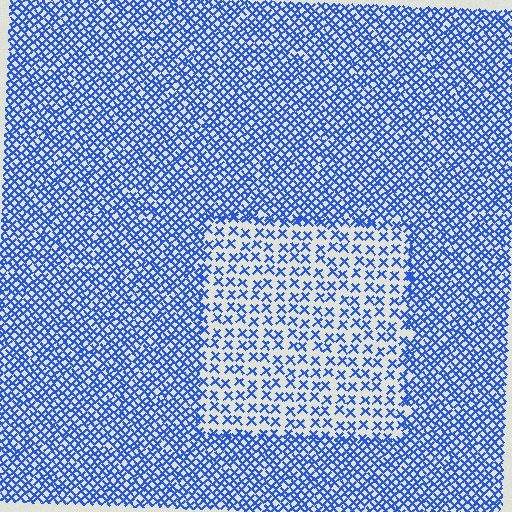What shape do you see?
I see a rectangle.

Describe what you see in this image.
The image contains small blue elements arranged at two different densities. A rectangle-shaped region is visible where the elements are less densely packed than the surrounding area.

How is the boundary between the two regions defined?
The boundary is defined by a change in element density (approximately 2.2x ratio). All elements are the same color, size, and shape.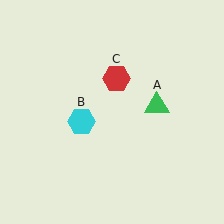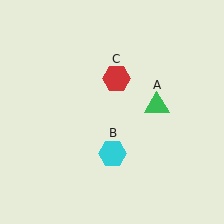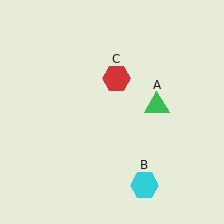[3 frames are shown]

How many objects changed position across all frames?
1 object changed position: cyan hexagon (object B).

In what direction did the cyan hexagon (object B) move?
The cyan hexagon (object B) moved down and to the right.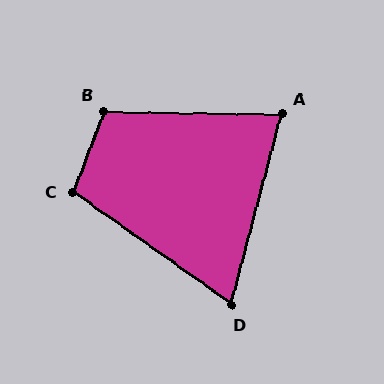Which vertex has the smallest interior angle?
D, at approximately 70 degrees.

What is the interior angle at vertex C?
Approximately 104 degrees (obtuse).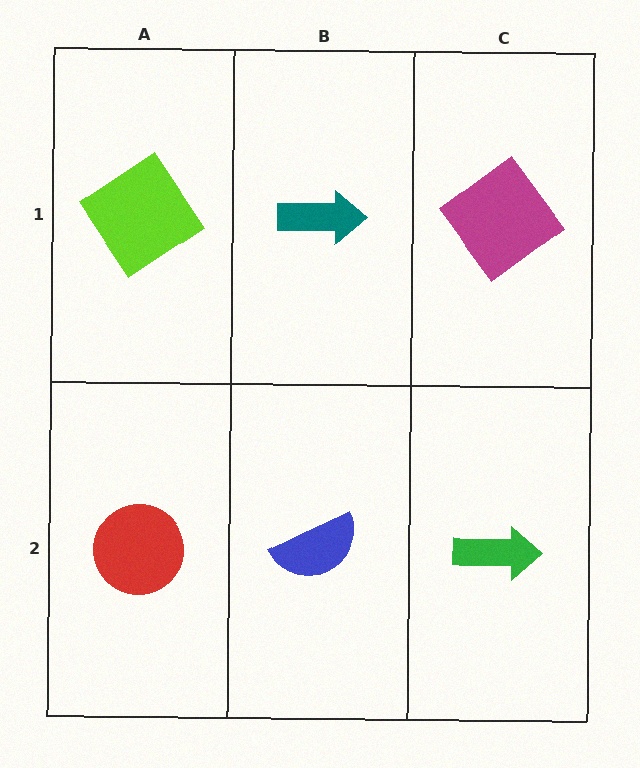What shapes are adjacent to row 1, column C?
A green arrow (row 2, column C), a teal arrow (row 1, column B).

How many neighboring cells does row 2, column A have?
2.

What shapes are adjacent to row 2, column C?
A magenta diamond (row 1, column C), a blue semicircle (row 2, column B).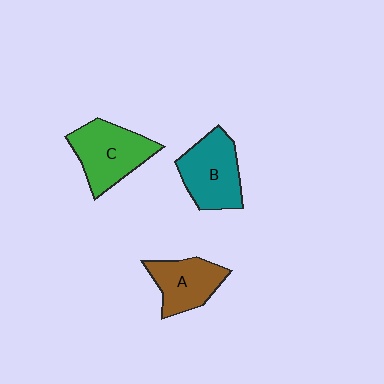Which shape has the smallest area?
Shape A (brown).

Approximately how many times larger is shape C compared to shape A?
Approximately 1.3 times.